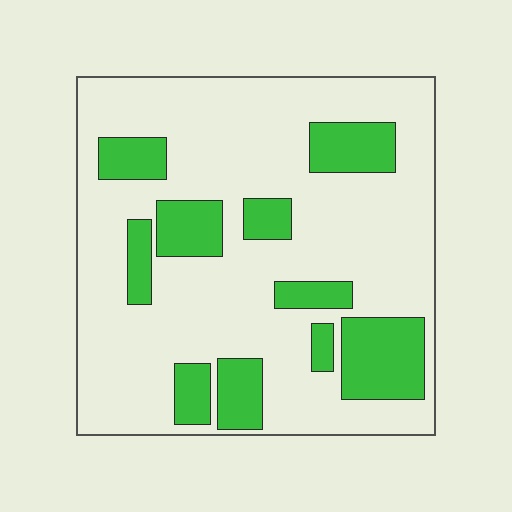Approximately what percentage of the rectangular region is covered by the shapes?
Approximately 25%.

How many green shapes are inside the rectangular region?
10.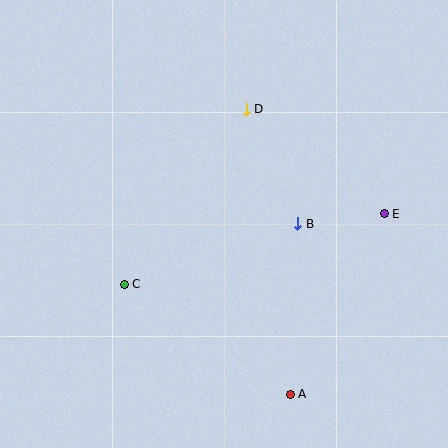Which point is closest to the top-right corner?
Point E is closest to the top-right corner.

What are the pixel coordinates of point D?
Point D is at (246, 109).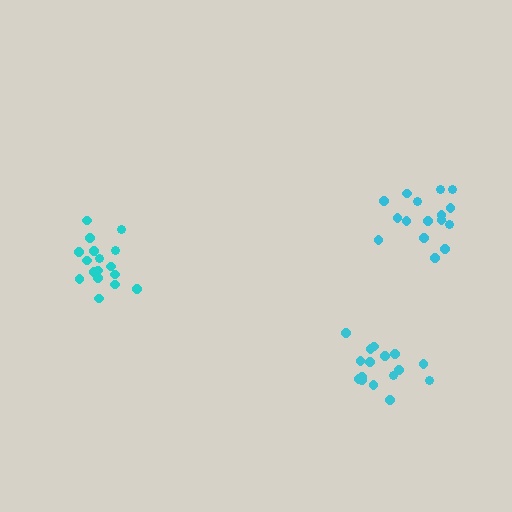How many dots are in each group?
Group 1: 17 dots, Group 2: 17 dots, Group 3: 16 dots (50 total).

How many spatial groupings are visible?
There are 3 spatial groupings.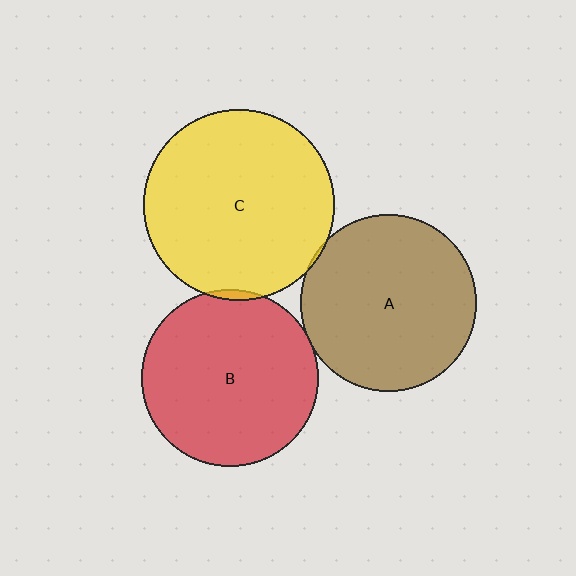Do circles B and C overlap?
Yes.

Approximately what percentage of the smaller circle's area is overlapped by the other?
Approximately 5%.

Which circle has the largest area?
Circle C (yellow).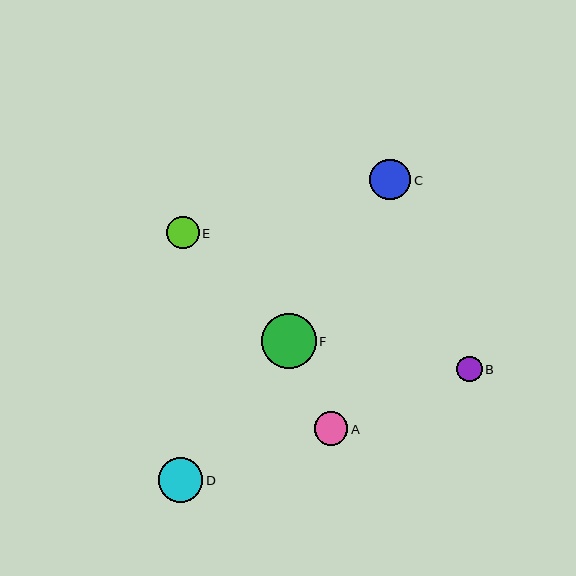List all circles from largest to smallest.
From largest to smallest: F, D, C, A, E, B.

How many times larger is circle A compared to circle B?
Circle A is approximately 1.3 times the size of circle B.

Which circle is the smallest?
Circle B is the smallest with a size of approximately 26 pixels.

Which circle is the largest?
Circle F is the largest with a size of approximately 54 pixels.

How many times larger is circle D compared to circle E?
Circle D is approximately 1.4 times the size of circle E.